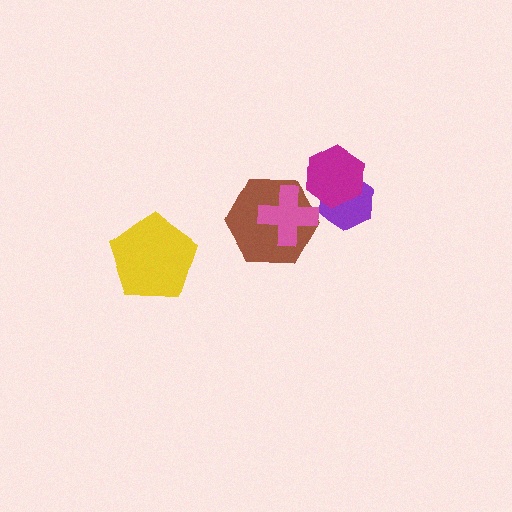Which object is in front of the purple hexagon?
The magenta hexagon is in front of the purple hexagon.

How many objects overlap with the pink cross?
1 object overlaps with the pink cross.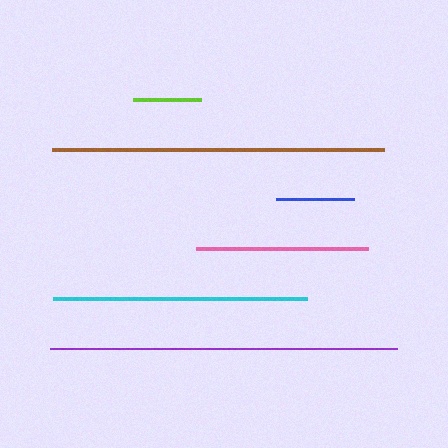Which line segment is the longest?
The purple line is the longest at approximately 348 pixels.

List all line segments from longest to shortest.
From longest to shortest: purple, brown, cyan, pink, blue, lime.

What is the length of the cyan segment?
The cyan segment is approximately 254 pixels long.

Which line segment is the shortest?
The lime line is the shortest at approximately 67 pixels.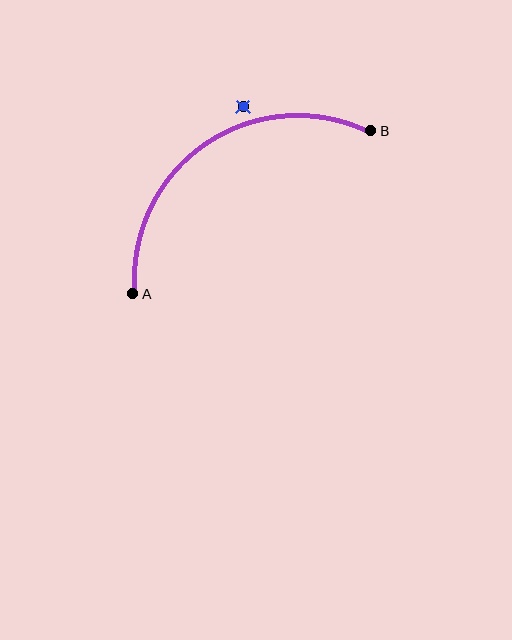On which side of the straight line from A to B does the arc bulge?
The arc bulges above and to the left of the straight line connecting A and B.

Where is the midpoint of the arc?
The arc midpoint is the point on the curve farthest from the straight line joining A and B. It sits above and to the left of that line.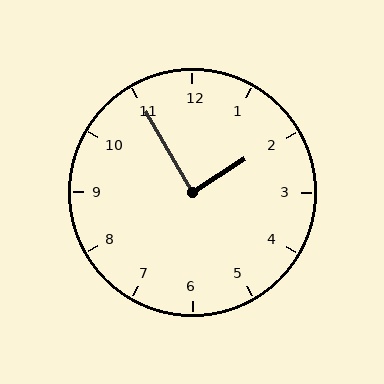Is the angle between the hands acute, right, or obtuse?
It is right.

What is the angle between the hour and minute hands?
Approximately 88 degrees.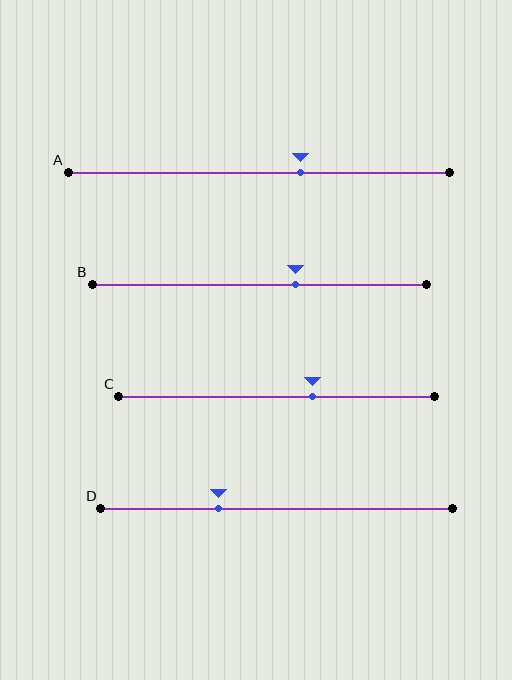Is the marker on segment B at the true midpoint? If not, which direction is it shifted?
No, the marker on segment B is shifted to the right by about 11% of the segment length.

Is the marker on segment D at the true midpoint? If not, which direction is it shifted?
No, the marker on segment D is shifted to the left by about 17% of the segment length.